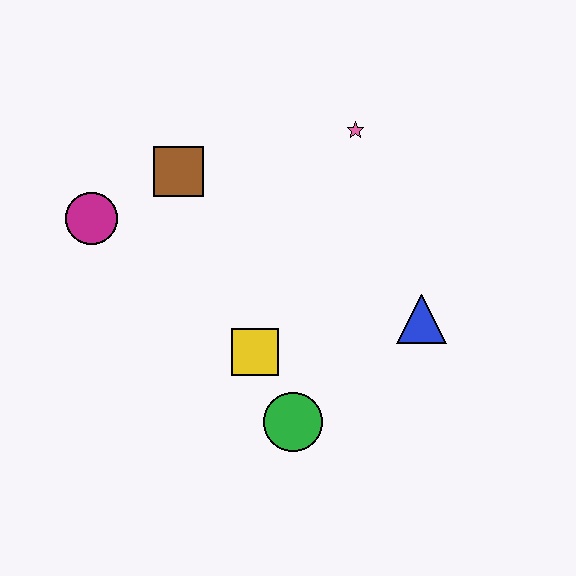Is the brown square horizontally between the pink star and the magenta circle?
Yes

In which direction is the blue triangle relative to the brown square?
The blue triangle is to the right of the brown square.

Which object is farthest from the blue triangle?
The magenta circle is farthest from the blue triangle.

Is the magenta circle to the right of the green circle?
No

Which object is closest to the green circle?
The yellow square is closest to the green circle.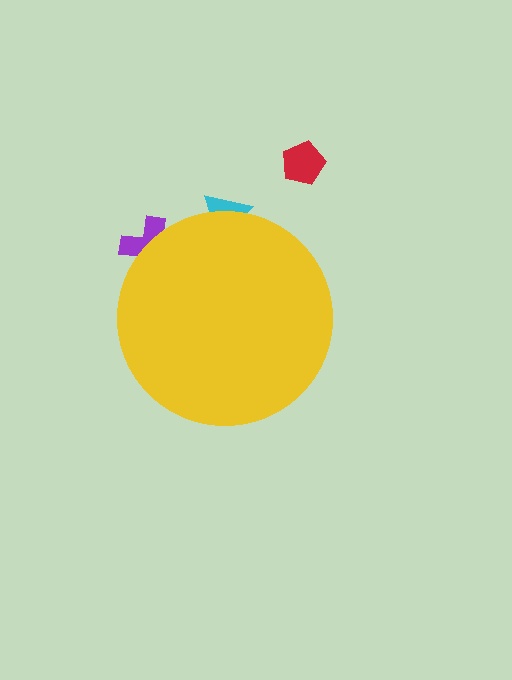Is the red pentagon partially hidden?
No, the red pentagon is fully visible.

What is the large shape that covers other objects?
A yellow circle.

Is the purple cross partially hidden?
Yes, the purple cross is partially hidden behind the yellow circle.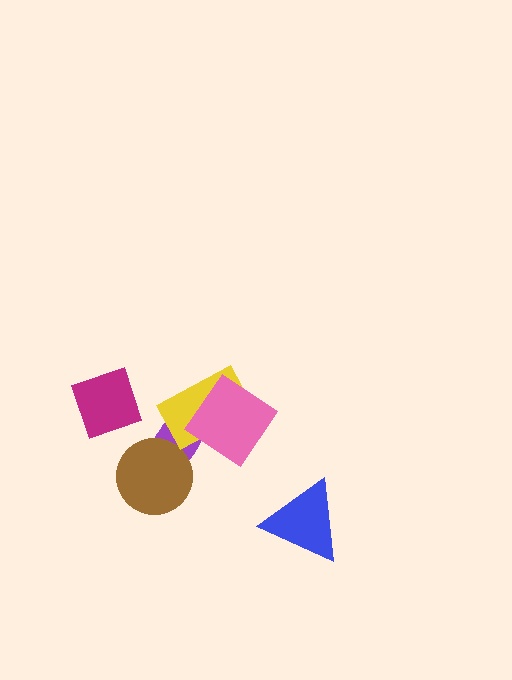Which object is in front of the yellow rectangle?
The pink diamond is in front of the yellow rectangle.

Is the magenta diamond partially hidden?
No, no other shape covers it.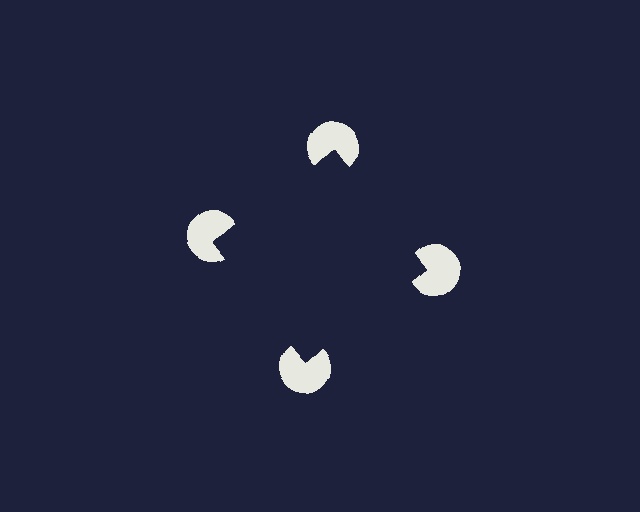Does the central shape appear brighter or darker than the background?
It typically appears slightly darker than the background, even though no actual brightness change is drawn.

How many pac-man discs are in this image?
There are 4 — one at each vertex of the illusory square.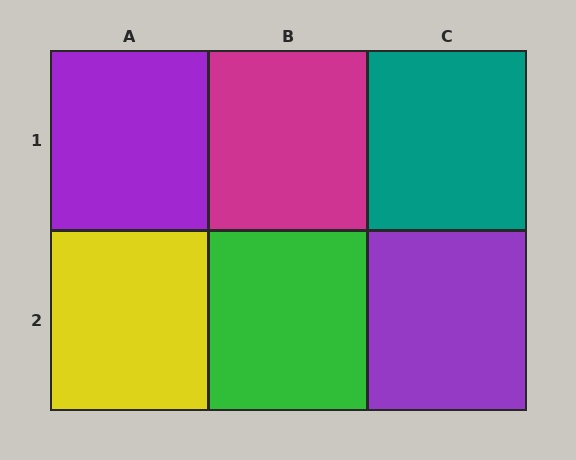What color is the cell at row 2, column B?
Green.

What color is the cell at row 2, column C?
Purple.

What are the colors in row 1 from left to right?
Purple, magenta, teal.